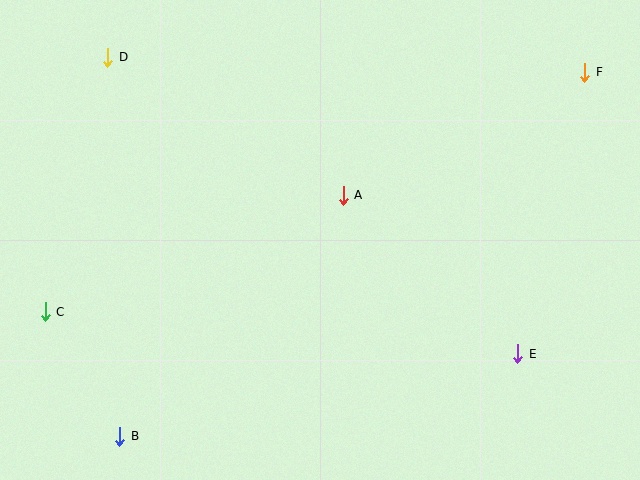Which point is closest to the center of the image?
Point A at (343, 195) is closest to the center.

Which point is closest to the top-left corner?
Point D is closest to the top-left corner.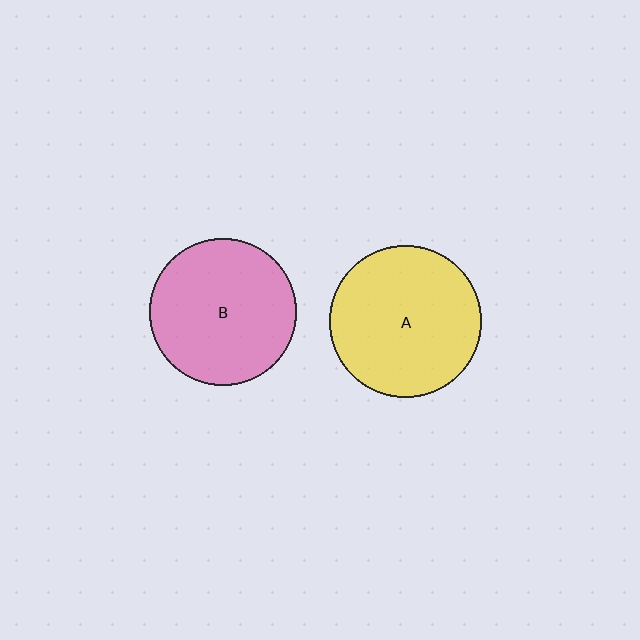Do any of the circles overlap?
No, none of the circles overlap.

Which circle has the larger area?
Circle A (yellow).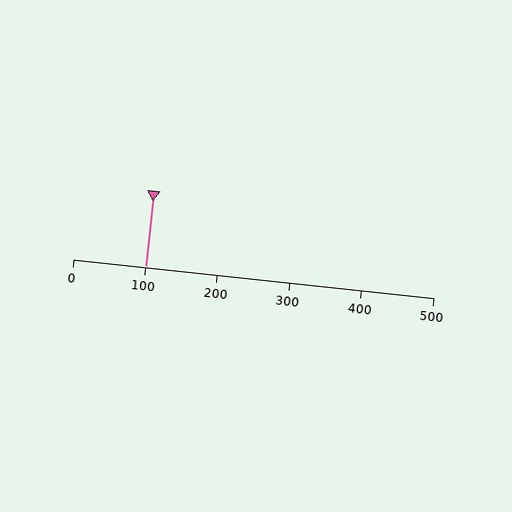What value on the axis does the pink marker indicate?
The marker indicates approximately 100.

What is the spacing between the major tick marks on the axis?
The major ticks are spaced 100 apart.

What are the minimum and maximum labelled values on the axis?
The axis runs from 0 to 500.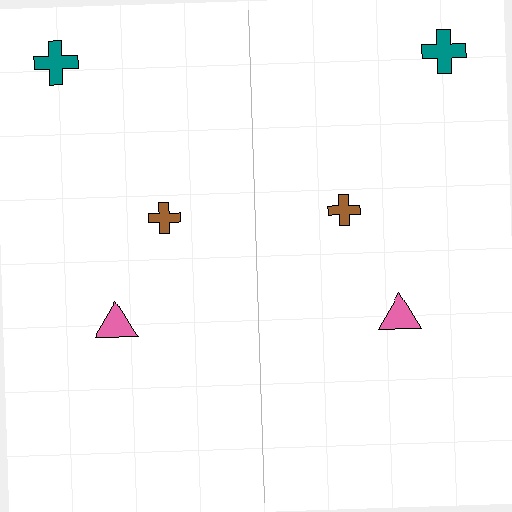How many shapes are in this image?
There are 6 shapes in this image.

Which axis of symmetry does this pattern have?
The pattern has a vertical axis of symmetry running through the center of the image.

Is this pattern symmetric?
Yes, this pattern has bilateral (reflection) symmetry.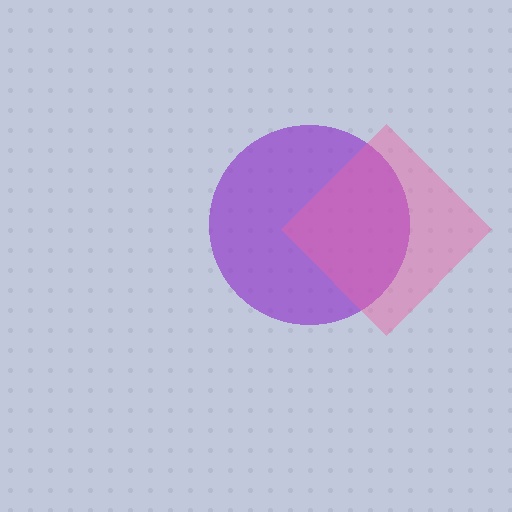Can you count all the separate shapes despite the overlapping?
Yes, there are 2 separate shapes.